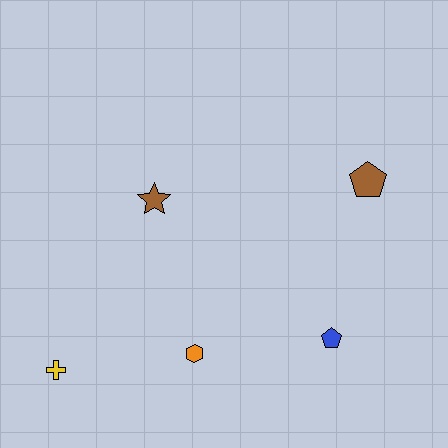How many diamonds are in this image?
There are no diamonds.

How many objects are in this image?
There are 5 objects.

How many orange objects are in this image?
There is 1 orange object.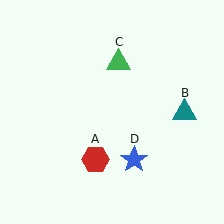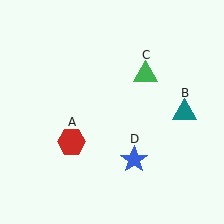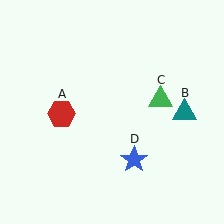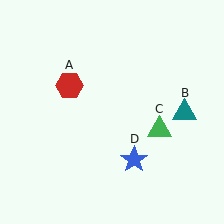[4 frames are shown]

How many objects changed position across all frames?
2 objects changed position: red hexagon (object A), green triangle (object C).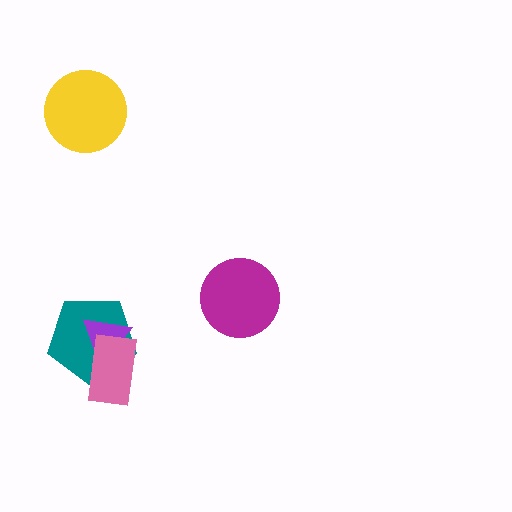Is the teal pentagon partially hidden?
Yes, it is partially covered by another shape.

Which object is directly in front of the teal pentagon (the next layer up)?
The purple triangle is directly in front of the teal pentagon.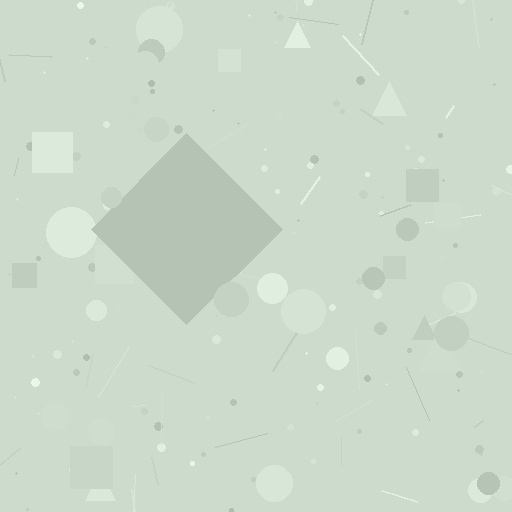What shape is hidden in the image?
A diamond is hidden in the image.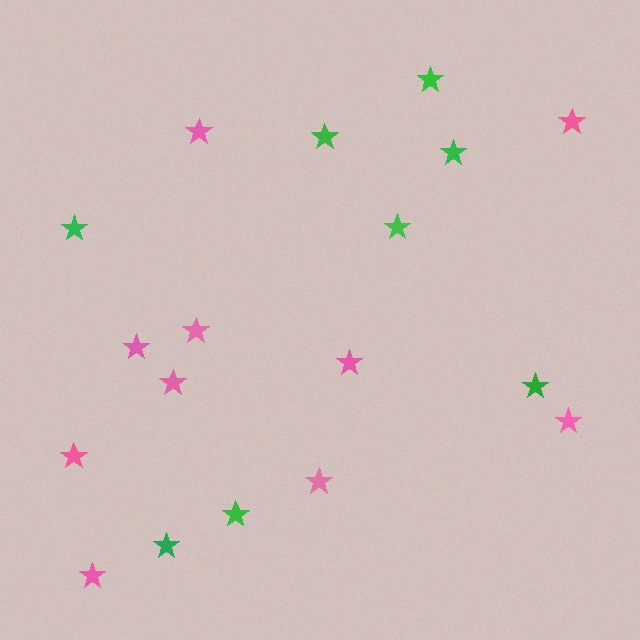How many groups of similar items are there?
There are 2 groups: one group of pink stars (10) and one group of green stars (8).